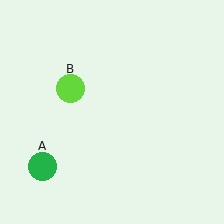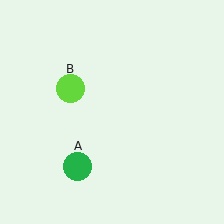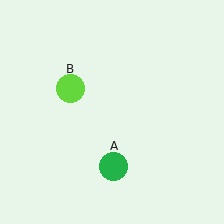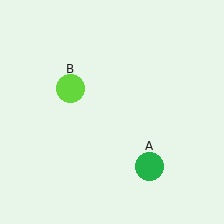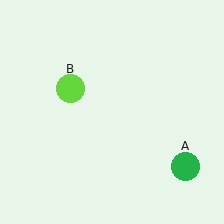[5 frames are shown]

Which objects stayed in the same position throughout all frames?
Lime circle (object B) remained stationary.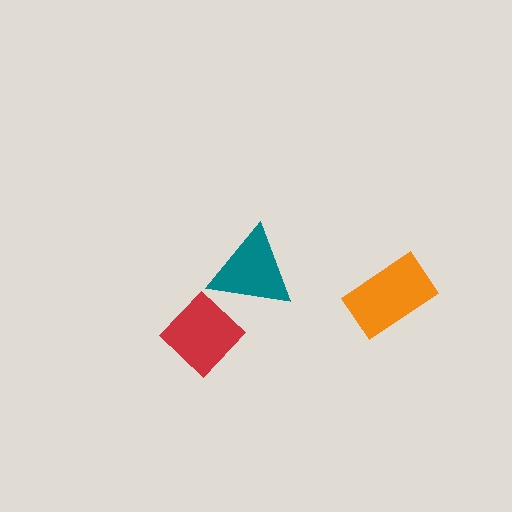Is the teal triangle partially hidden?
Yes, it is partially covered by another shape.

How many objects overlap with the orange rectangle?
0 objects overlap with the orange rectangle.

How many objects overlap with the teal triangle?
1 object overlaps with the teal triangle.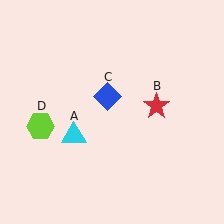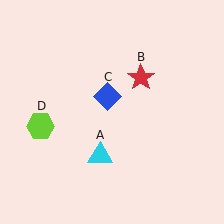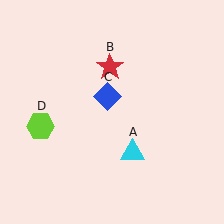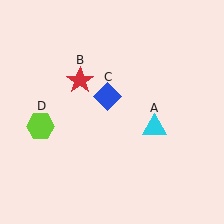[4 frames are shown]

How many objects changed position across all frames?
2 objects changed position: cyan triangle (object A), red star (object B).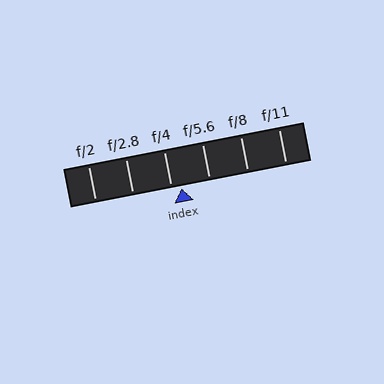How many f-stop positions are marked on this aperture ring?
There are 6 f-stop positions marked.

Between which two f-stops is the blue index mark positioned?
The index mark is between f/4 and f/5.6.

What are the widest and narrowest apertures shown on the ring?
The widest aperture shown is f/2 and the narrowest is f/11.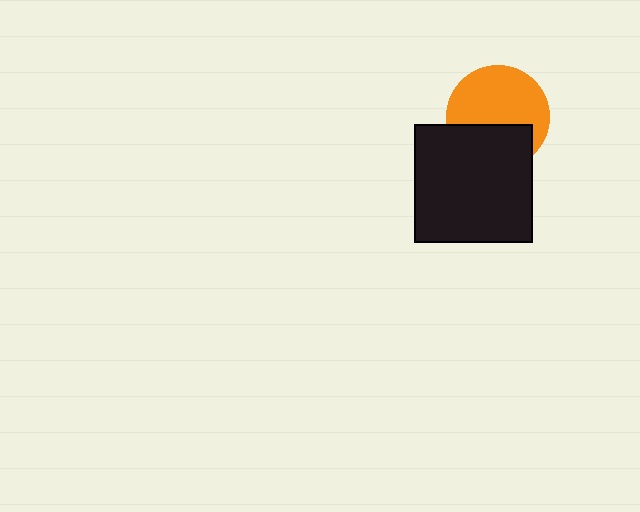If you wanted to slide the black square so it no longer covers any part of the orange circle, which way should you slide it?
Slide it down — that is the most direct way to separate the two shapes.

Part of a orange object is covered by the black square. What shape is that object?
It is a circle.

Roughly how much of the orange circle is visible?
About half of it is visible (roughly 62%).